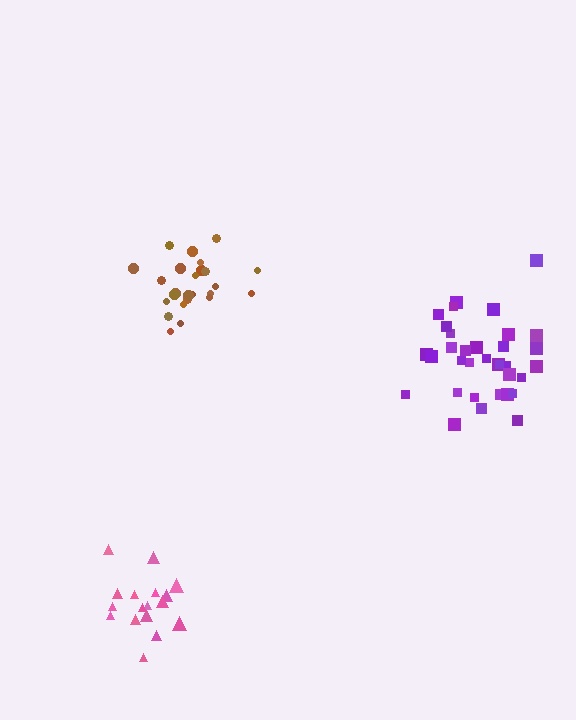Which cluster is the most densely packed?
Brown.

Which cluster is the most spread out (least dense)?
Purple.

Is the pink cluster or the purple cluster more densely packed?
Pink.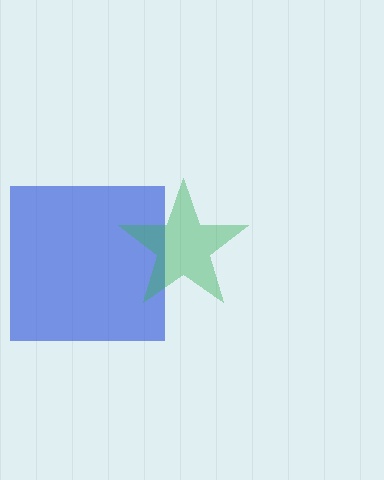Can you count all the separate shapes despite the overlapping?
Yes, there are 2 separate shapes.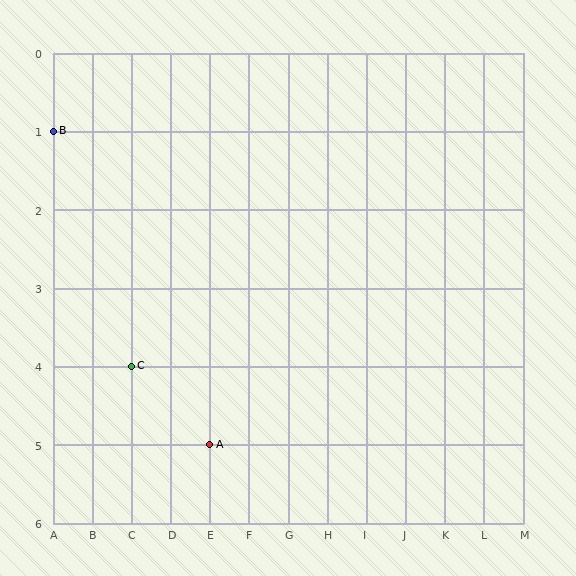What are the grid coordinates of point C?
Point C is at grid coordinates (C, 4).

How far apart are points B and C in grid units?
Points B and C are 2 columns and 3 rows apart (about 3.6 grid units diagonally).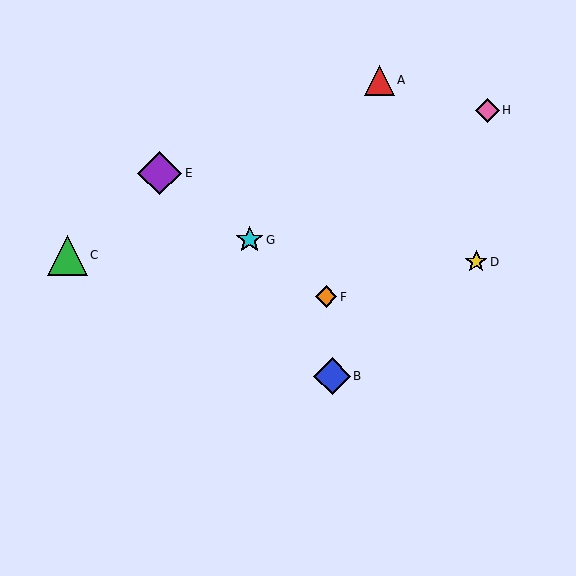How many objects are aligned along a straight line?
3 objects (E, F, G) are aligned along a straight line.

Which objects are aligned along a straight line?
Objects E, F, G are aligned along a straight line.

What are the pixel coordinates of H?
Object H is at (487, 110).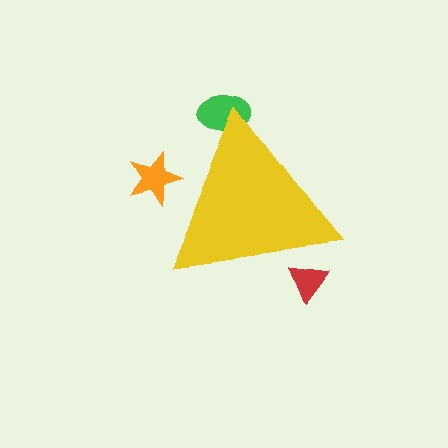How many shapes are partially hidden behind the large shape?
3 shapes are partially hidden.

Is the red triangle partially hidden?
Yes, the red triangle is partially hidden behind the yellow triangle.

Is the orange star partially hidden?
Yes, the orange star is partially hidden behind the yellow triangle.